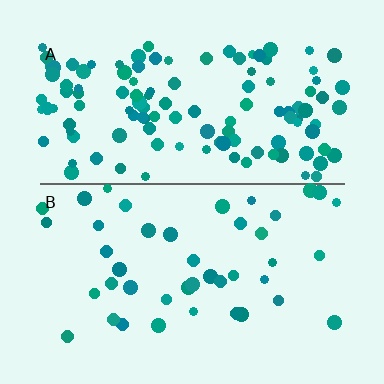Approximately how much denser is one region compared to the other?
Approximately 2.9× — region A over region B.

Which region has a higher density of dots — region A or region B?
A (the top).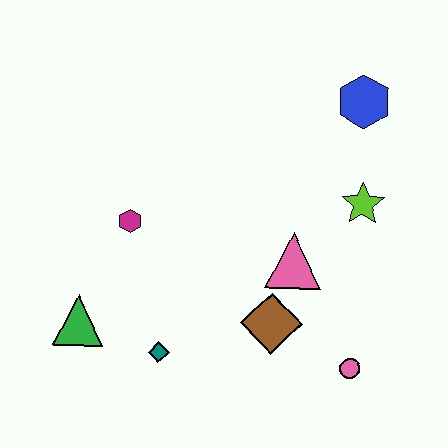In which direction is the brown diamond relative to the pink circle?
The brown diamond is to the left of the pink circle.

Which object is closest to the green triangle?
The teal diamond is closest to the green triangle.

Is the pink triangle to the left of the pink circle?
Yes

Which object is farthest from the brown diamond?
The blue hexagon is farthest from the brown diamond.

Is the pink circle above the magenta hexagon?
No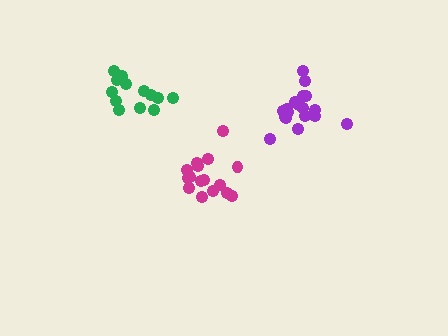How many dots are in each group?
Group 1: 18 dots, Group 2: 13 dots, Group 3: 16 dots (47 total).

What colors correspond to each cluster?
The clusters are colored: purple, green, magenta.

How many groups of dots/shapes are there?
There are 3 groups.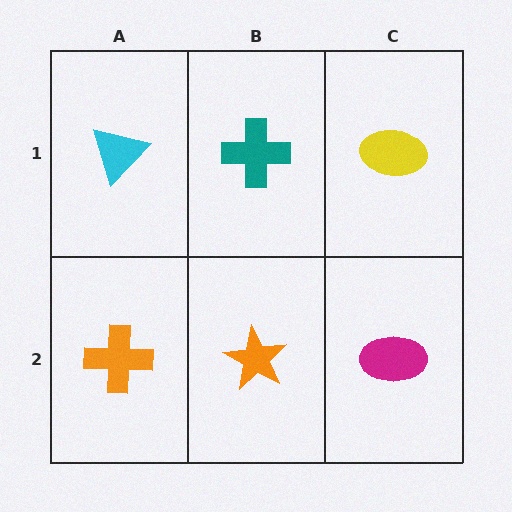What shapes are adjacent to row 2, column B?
A teal cross (row 1, column B), an orange cross (row 2, column A), a magenta ellipse (row 2, column C).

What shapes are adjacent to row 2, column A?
A cyan triangle (row 1, column A), an orange star (row 2, column B).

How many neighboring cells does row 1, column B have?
3.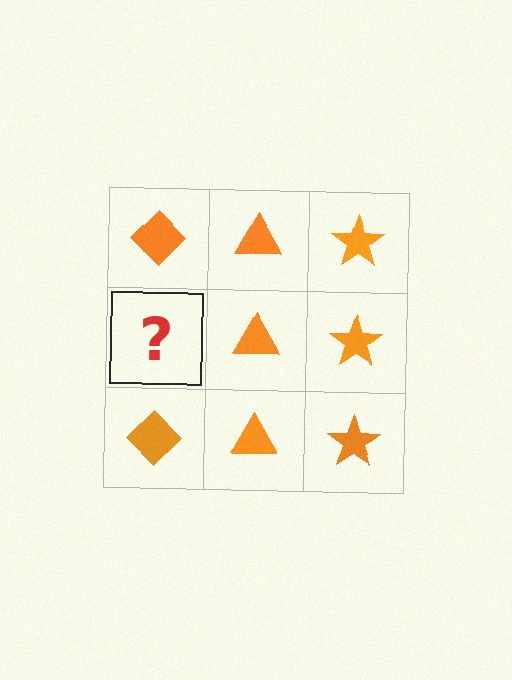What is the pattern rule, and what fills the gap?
The rule is that each column has a consistent shape. The gap should be filled with an orange diamond.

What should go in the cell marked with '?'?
The missing cell should contain an orange diamond.